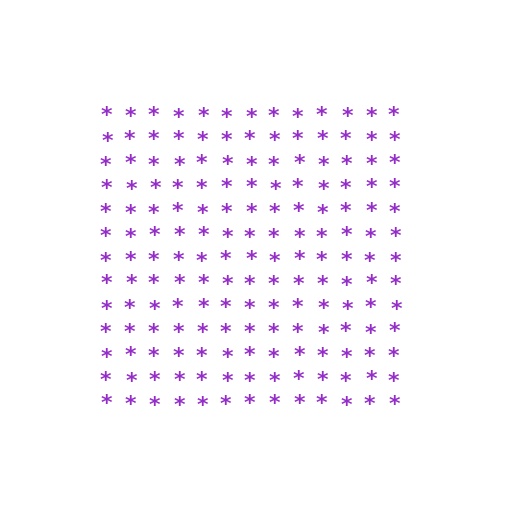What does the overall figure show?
The overall figure shows a square.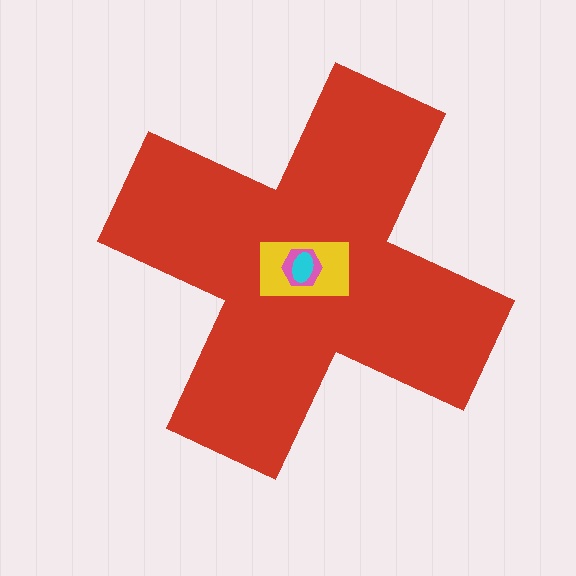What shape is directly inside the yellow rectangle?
The pink hexagon.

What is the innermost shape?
The cyan ellipse.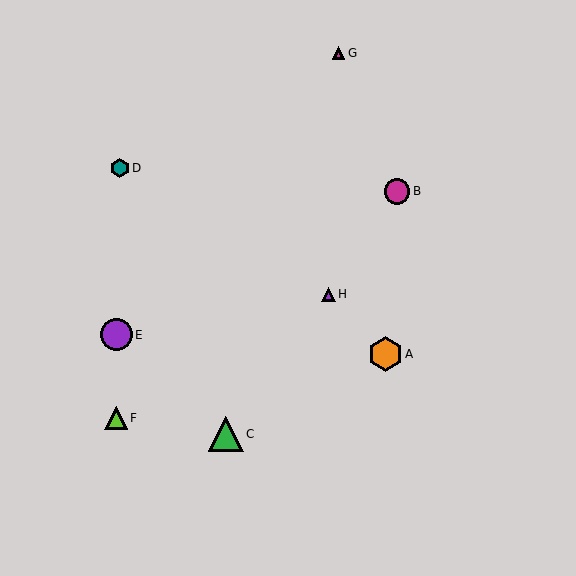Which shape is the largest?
The green triangle (labeled C) is the largest.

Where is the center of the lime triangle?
The center of the lime triangle is at (116, 418).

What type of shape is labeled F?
Shape F is a lime triangle.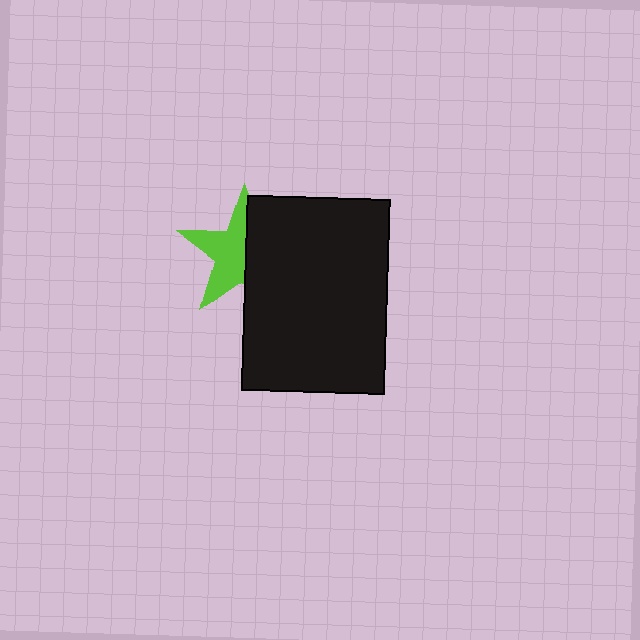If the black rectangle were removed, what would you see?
You would see the complete lime star.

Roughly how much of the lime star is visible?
About half of it is visible (roughly 55%).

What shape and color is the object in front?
The object in front is a black rectangle.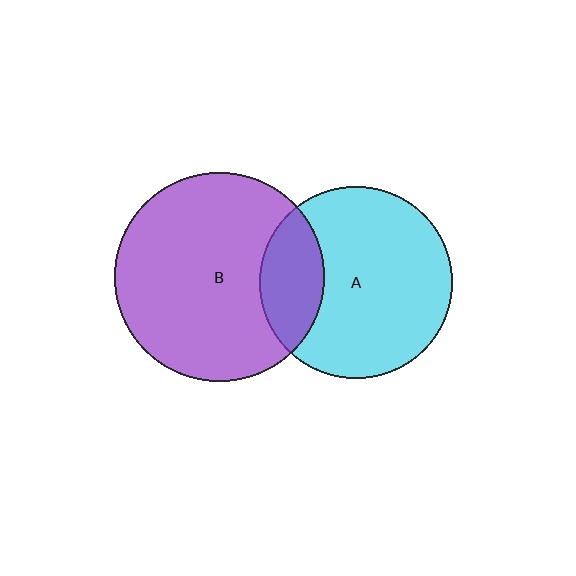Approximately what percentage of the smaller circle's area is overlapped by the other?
Approximately 25%.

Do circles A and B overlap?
Yes.